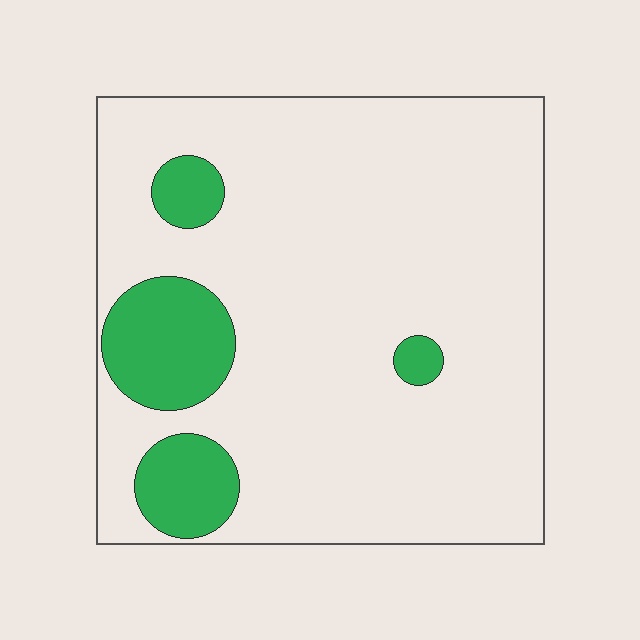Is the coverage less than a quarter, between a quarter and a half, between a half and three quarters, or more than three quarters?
Less than a quarter.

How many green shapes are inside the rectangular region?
4.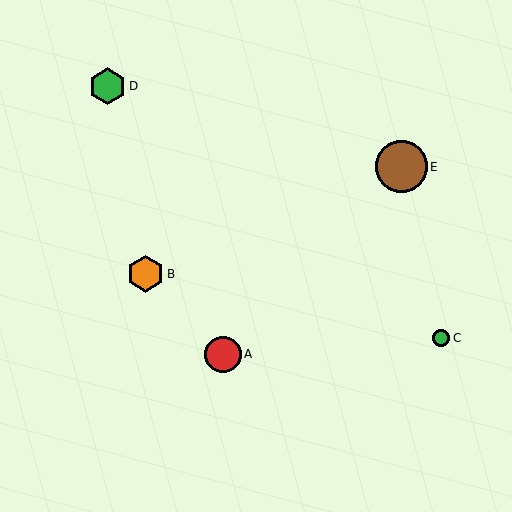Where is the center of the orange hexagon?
The center of the orange hexagon is at (145, 274).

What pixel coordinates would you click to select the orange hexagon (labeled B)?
Click at (145, 274) to select the orange hexagon B.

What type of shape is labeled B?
Shape B is an orange hexagon.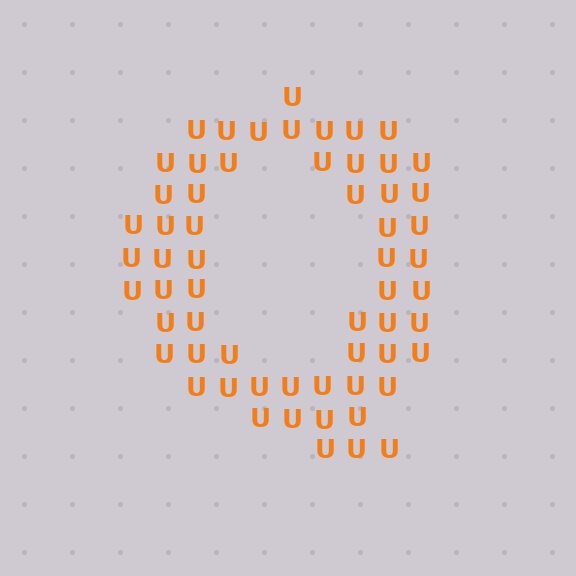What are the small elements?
The small elements are letter U's.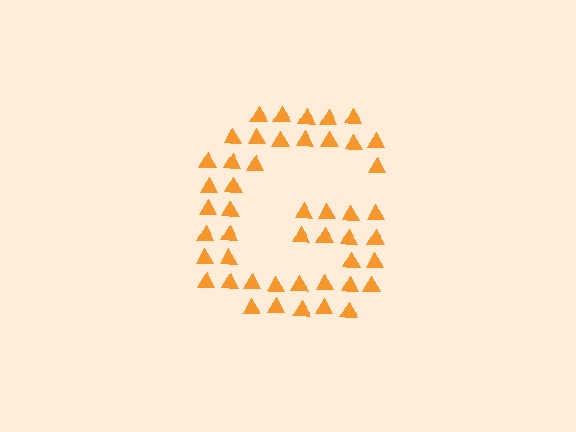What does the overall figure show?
The overall figure shows the letter G.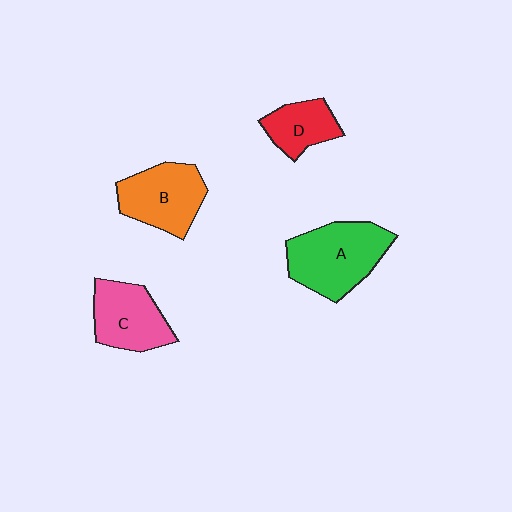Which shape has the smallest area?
Shape D (red).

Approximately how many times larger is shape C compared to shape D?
Approximately 1.4 times.